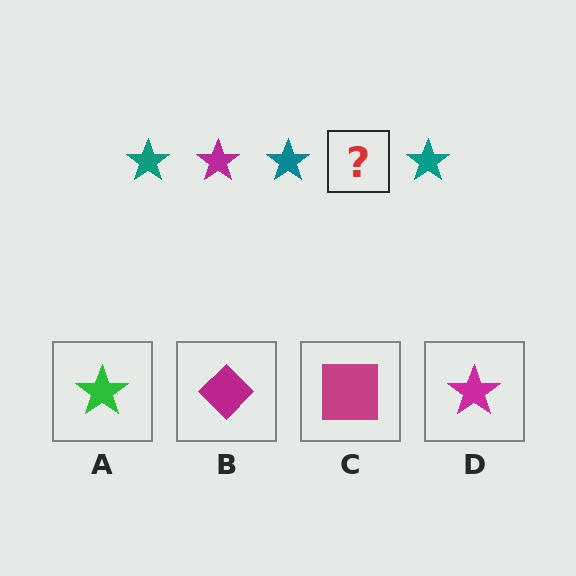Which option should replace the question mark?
Option D.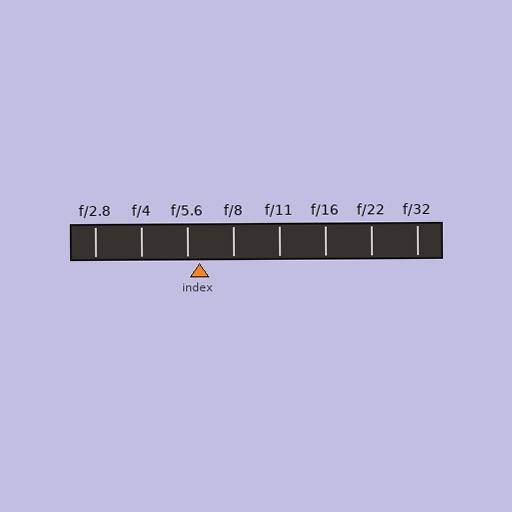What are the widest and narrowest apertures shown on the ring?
The widest aperture shown is f/2.8 and the narrowest is f/32.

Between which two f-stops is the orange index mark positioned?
The index mark is between f/5.6 and f/8.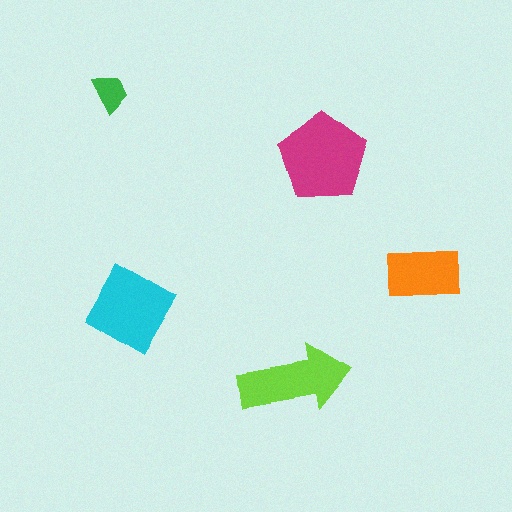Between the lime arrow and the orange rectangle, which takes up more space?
The lime arrow.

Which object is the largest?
The magenta pentagon.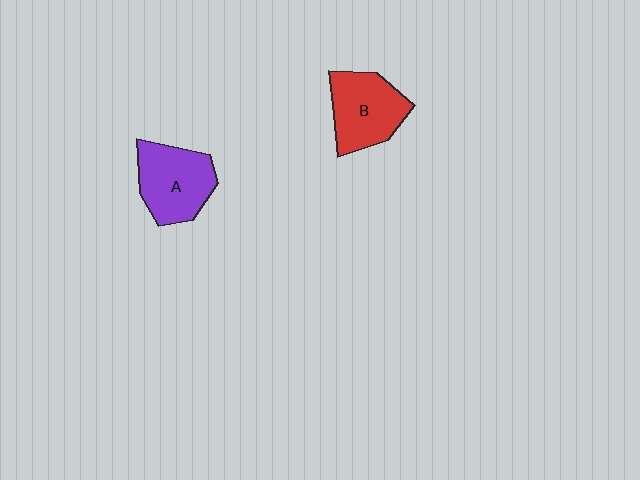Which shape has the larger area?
Shape A (purple).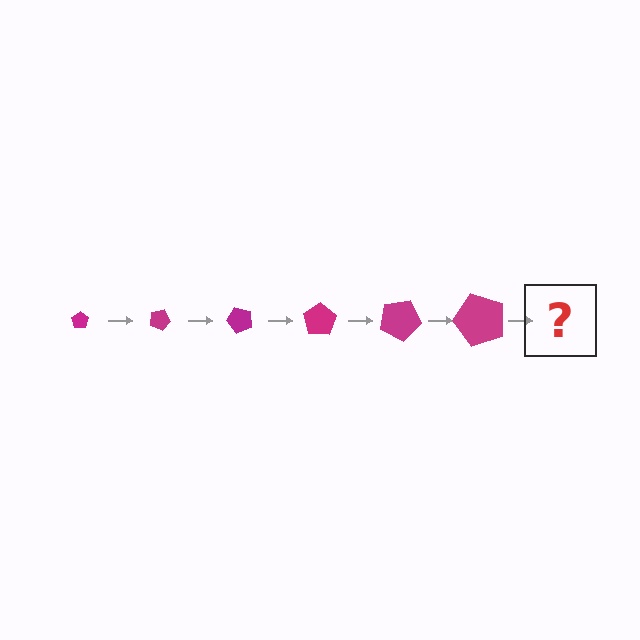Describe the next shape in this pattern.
It should be a pentagon, larger than the previous one and rotated 150 degrees from the start.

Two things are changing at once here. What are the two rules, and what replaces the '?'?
The two rules are that the pentagon grows larger each step and it rotates 25 degrees each step. The '?' should be a pentagon, larger than the previous one and rotated 150 degrees from the start.